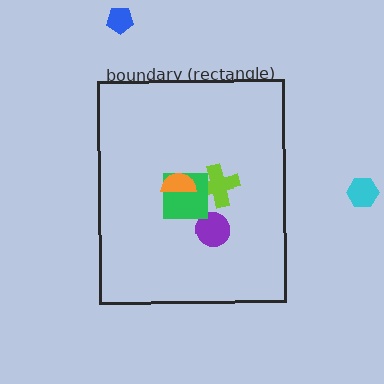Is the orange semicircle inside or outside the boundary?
Inside.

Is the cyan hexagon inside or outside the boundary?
Outside.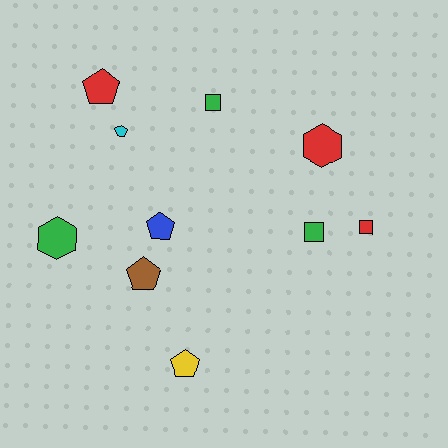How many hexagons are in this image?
There are 2 hexagons.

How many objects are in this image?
There are 10 objects.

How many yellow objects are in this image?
There is 1 yellow object.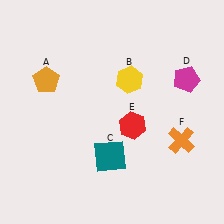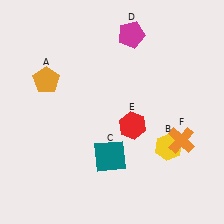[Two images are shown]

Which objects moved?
The objects that moved are: the yellow hexagon (B), the magenta pentagon (D).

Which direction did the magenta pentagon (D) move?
The magenta pentagon (D) moved left.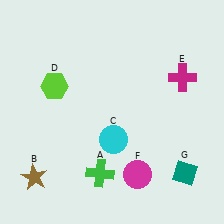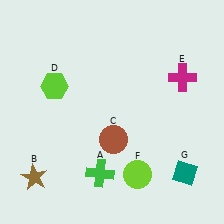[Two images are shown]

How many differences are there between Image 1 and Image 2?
There are 2 differences between the two images.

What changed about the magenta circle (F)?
In Image 1, F is magenta. In Image 2, it changed to lime.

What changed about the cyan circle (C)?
In Image 1, C is cyan. In Image 2, it changed to brown.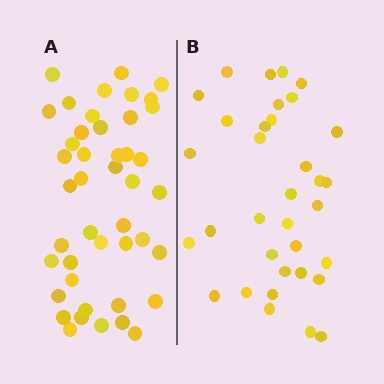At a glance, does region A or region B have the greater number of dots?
Region A (the left region) has more dots.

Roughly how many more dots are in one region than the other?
Region A has roughly 10 or so more dots than region B.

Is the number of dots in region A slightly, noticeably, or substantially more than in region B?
Region A has noticeably more, but not dramatically so. The ratio is roughly 1.3 to 1.